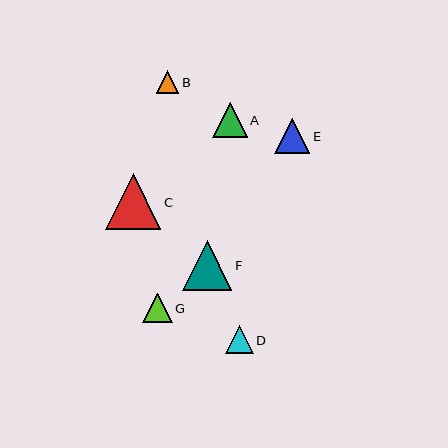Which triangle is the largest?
Triangle C is the largest with a size of approximately 56 pixels.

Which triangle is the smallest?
Triangle B is the smallest with a size of approximately 22 pixels.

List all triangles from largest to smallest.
From largest to smallest: C, F, E, A, G, D, B.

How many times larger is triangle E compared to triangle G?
Triangle E is approximately 1.2 times the size of triangle G.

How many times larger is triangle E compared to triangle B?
Triangle E is approximately 1.5 times the size of triangle B.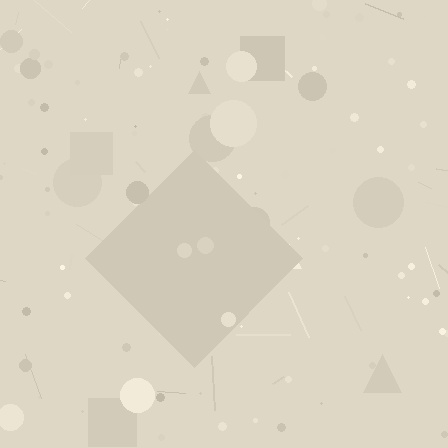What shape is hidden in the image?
A diamond is hidden in the image.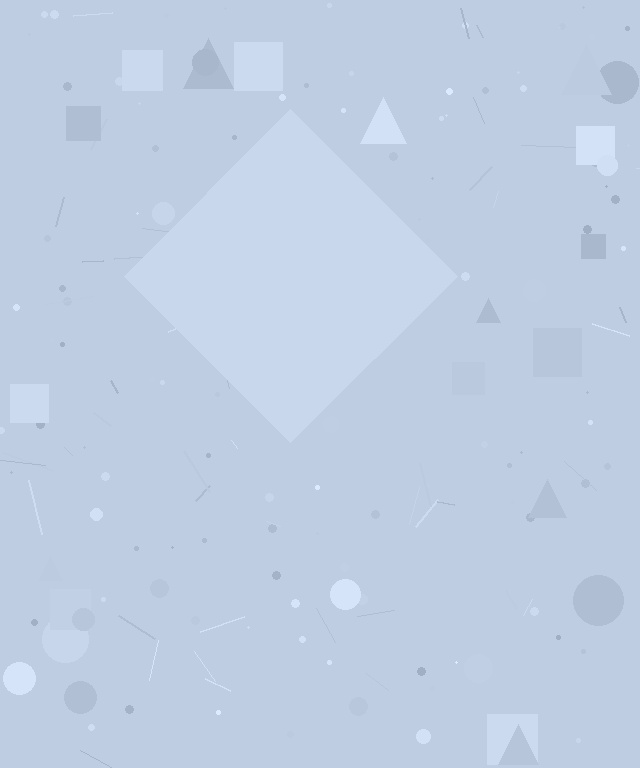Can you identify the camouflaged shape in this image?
The camouflaged shape is a diamond.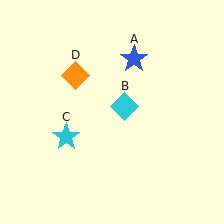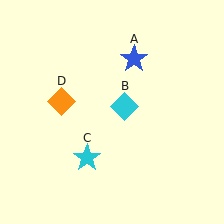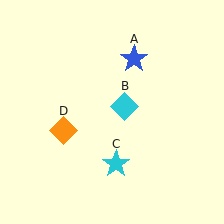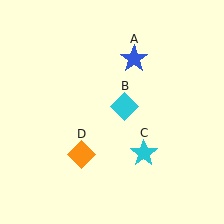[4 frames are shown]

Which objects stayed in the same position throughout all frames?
Blue star (object A) and cyan diamond (object B) remained stationary.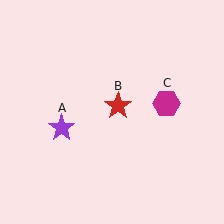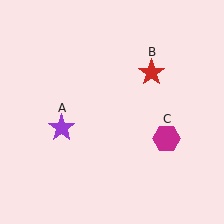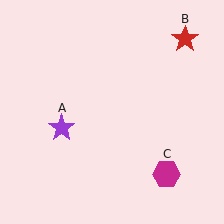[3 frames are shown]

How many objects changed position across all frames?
2 objects changed position: red star (object B), magenta hexagon (object C).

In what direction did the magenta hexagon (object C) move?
The magenta hexagon (object C) moved down.